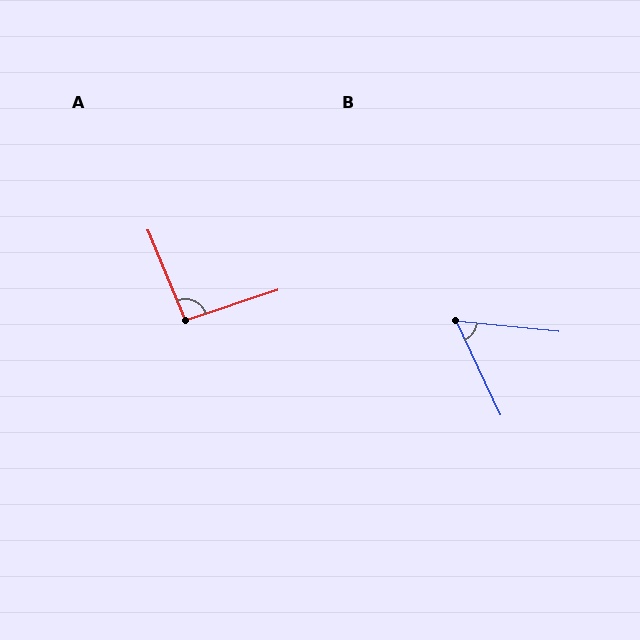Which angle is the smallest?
B, at approximately 59 degrees.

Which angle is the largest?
A, at approximately 94 degrees.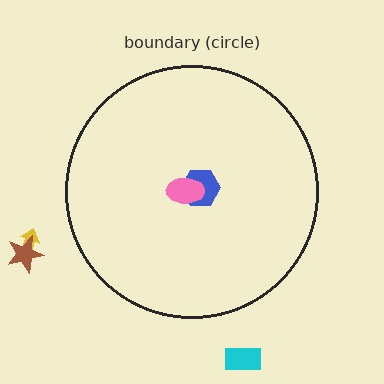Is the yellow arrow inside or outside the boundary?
Outside.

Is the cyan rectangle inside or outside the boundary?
Outside.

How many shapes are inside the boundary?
2 inside, 3 outside.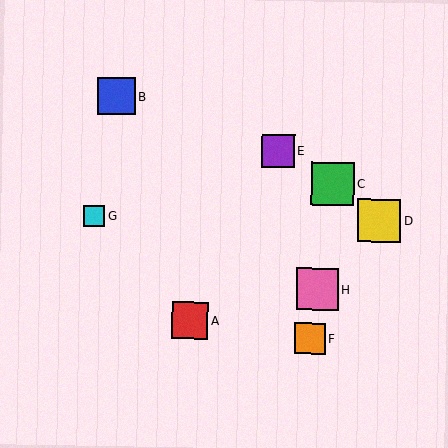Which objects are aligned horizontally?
Objects D, G are aligned horizontally.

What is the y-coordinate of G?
Object G is at y≈216.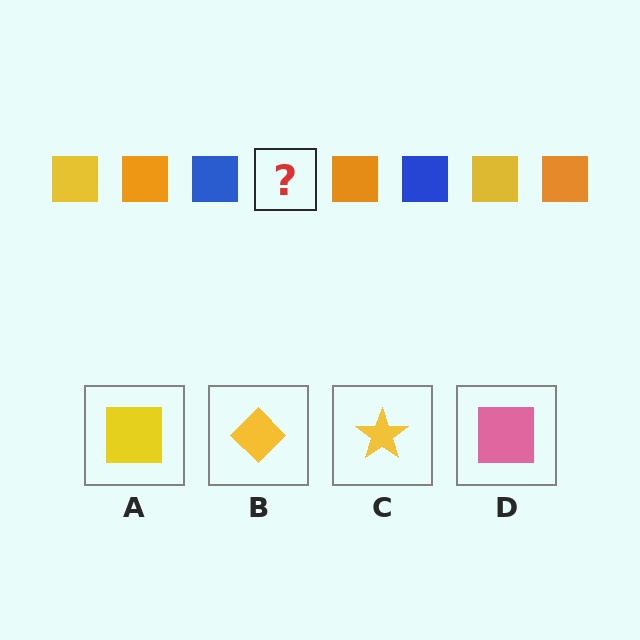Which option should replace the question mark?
Option A.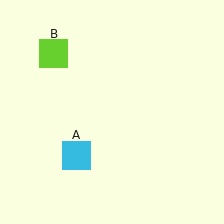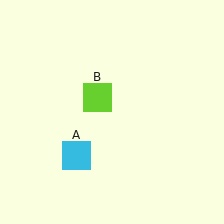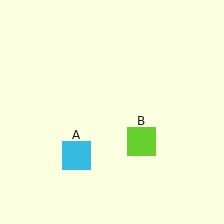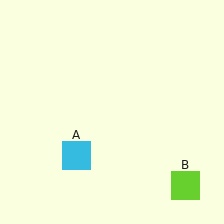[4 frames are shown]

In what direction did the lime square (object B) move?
The lime square (object B) moved down and to the right.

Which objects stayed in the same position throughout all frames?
Cyan square (object A) remained stationary.